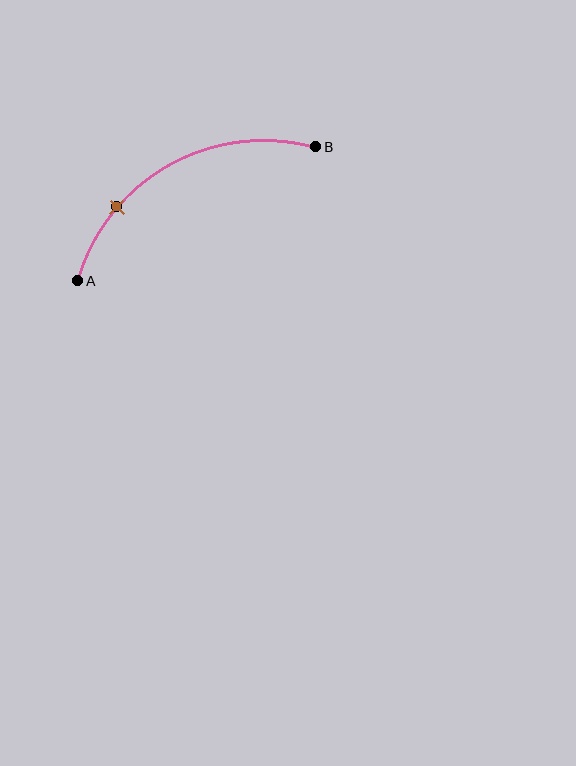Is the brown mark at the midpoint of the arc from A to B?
No. The brown mark lies on the arc but is closer to endpoint A. The arc midpoint would be at the point on the curve equidistant along the arc from both A and B.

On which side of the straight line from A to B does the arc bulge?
The arc bulges above the straight line connecting A and B.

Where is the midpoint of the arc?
The arc midpoint is the point on the curve farthest from the straight line joining A and B. It sits above that line.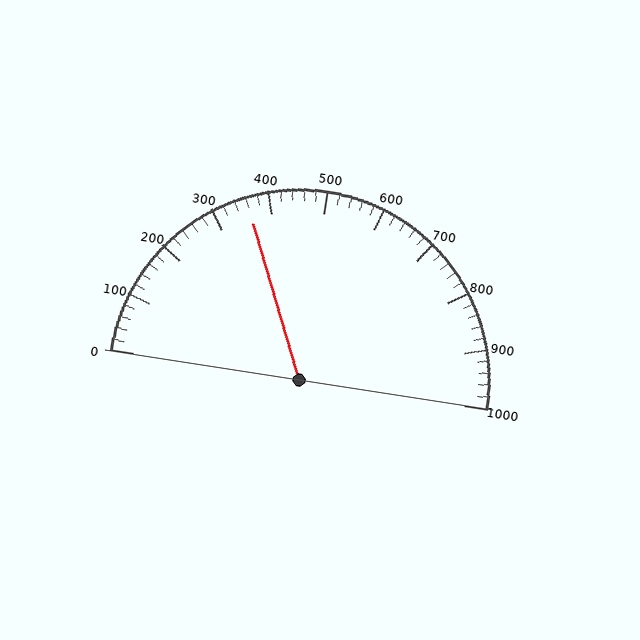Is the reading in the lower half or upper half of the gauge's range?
The reading is in the lower half of the range (0 to 1000).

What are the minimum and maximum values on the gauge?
The gauge ranges from 0 to 1000.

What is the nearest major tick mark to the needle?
The nearest major tick mark is 400.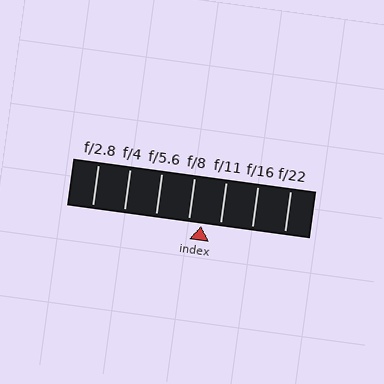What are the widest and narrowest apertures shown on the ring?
The widest aperture shown is f/2.8 and the narrowest is f/22.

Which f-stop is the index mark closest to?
The index mark is closest to f/8.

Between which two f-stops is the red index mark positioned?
The index mark is between f/8 and f/11.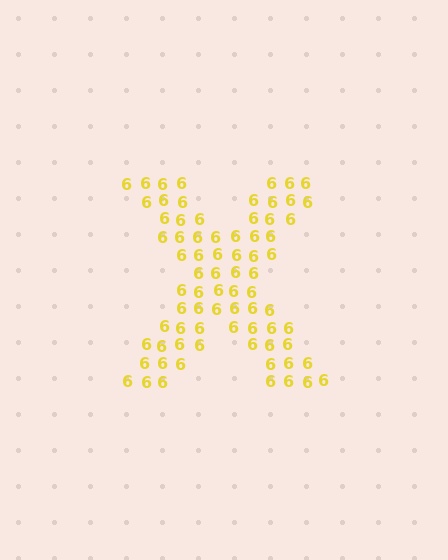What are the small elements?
The small elements are digit 6's.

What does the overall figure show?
The overall figure shows the letter X.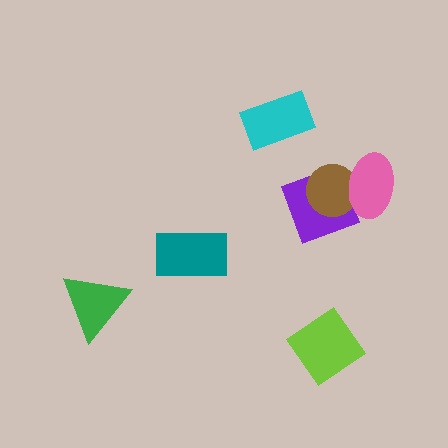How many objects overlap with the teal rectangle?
0 objects overlap with the teal rectangle.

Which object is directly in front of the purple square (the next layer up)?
The brown circle is directly in front of the purple square.